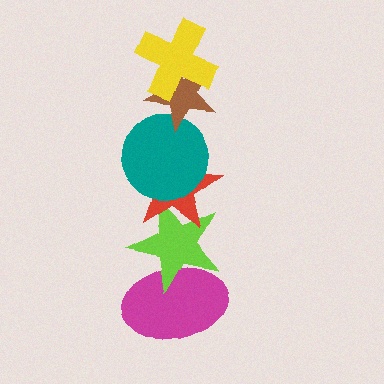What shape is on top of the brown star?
The yellow cross is on top of the brown star.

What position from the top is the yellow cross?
The yellow cross is 1st from the top.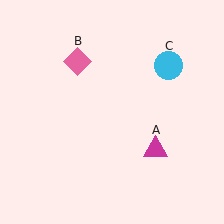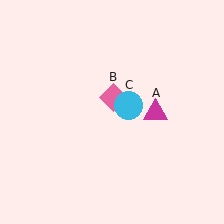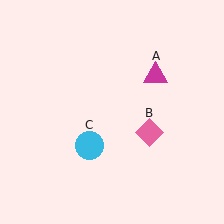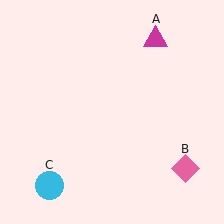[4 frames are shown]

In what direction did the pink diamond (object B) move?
The pink diamond (object B) moved down and to the right.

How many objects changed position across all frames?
3 objects changed position: magenta triangle (object A), pink diamond (object B), cyan circle (object C).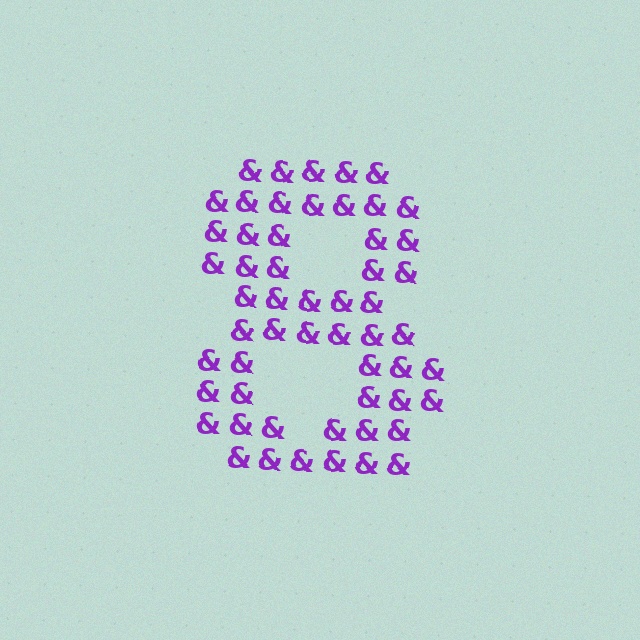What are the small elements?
The small elements are ampersands.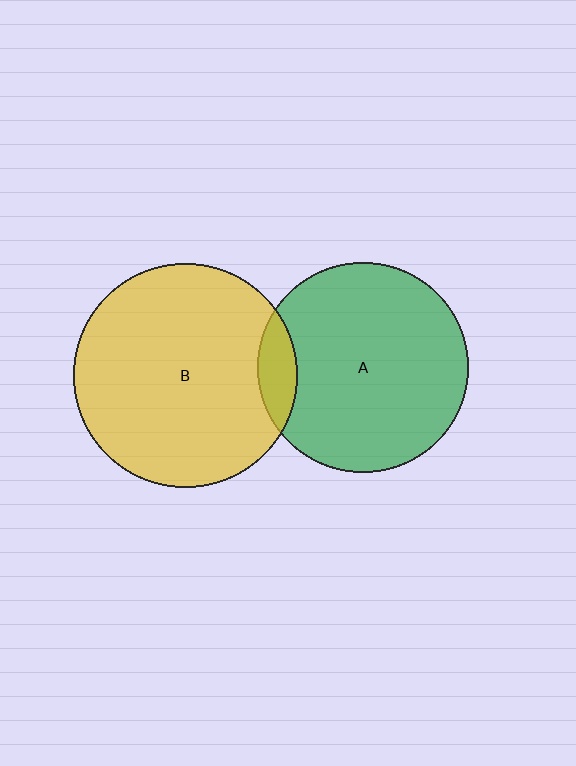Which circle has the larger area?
Circle B (yellow).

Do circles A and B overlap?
Yes.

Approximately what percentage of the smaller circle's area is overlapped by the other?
Approximately 10%.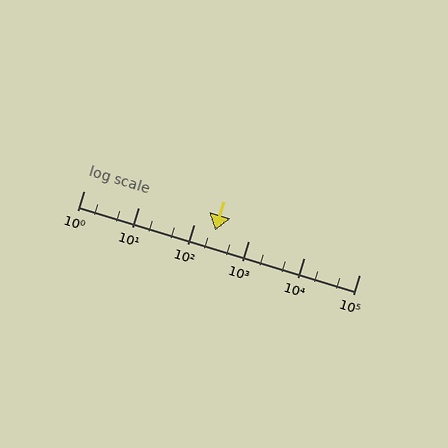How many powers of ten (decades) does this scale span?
The scale spans 5 decades, from 1 to 100000.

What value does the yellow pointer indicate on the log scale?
The pointer indicates approximately 240.